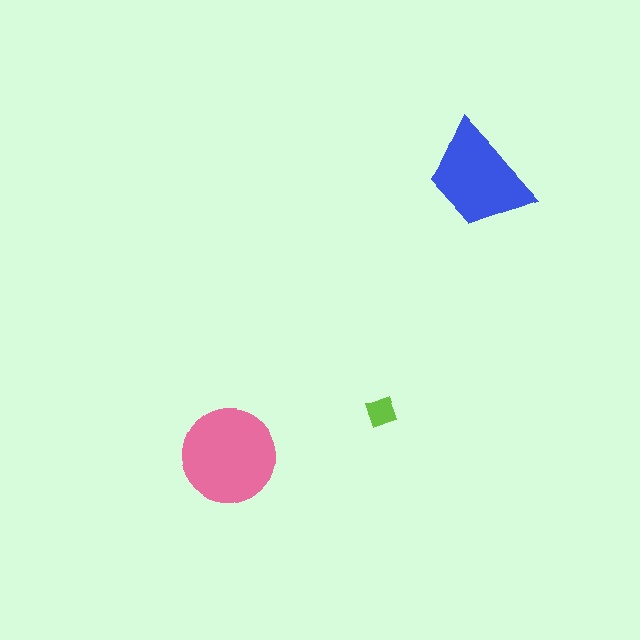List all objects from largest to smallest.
The pink circle, the blue trapezoid, the lime diamond.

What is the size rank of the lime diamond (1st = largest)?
3rd.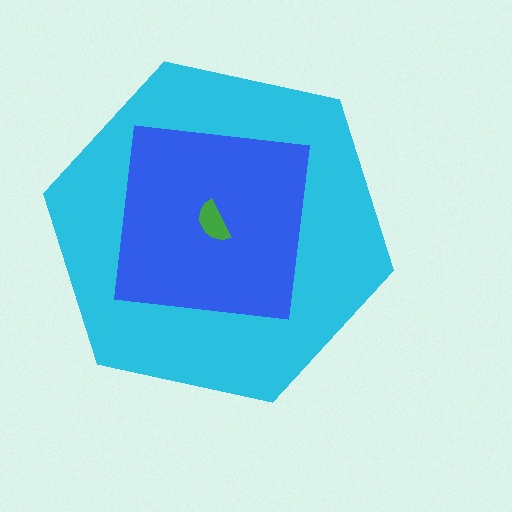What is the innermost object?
The green semicircle.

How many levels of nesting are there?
3.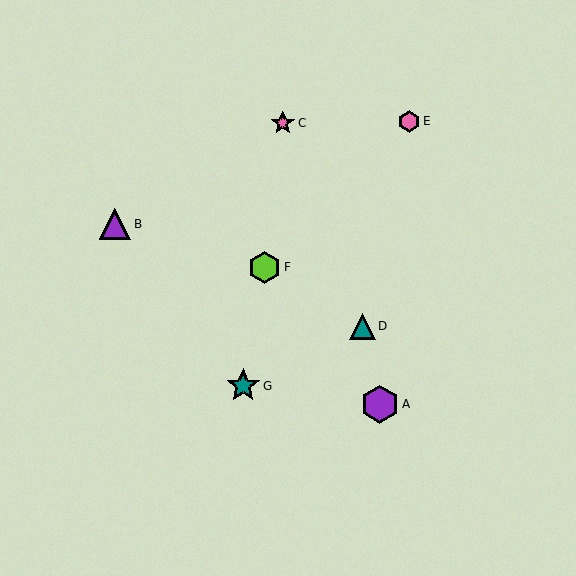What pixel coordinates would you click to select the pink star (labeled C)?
Click at (283, 123) to select the pink star C.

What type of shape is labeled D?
Shape D is a teal triangle.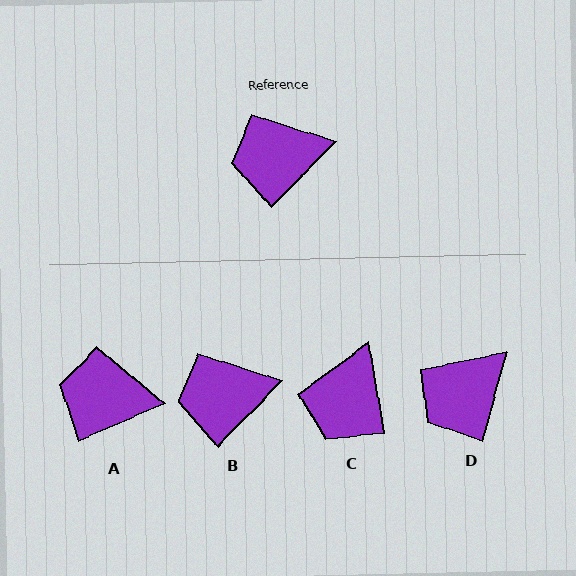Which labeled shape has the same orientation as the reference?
B.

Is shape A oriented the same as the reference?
No, it is off by about 23 degrees.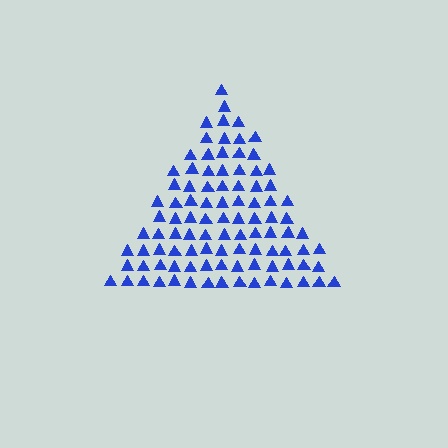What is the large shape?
The large shape is a triangle.